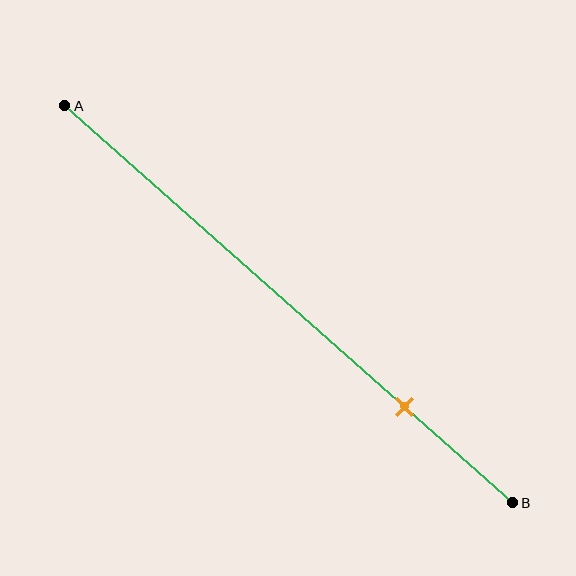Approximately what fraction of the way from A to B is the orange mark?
The orange mark is approximately 75% of the way from A to B.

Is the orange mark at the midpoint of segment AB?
No, the mark is at about 75% from A, not at the 50% midpoint.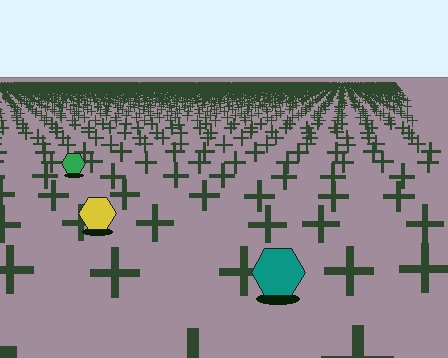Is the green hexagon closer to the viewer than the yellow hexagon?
No. The yellow hexagon is closer — you can tell from the texture gradient: the ground texture is coarser near it.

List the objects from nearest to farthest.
From nearest to farthest: the teal hexagon, the yellow hexagon, the green hexagon.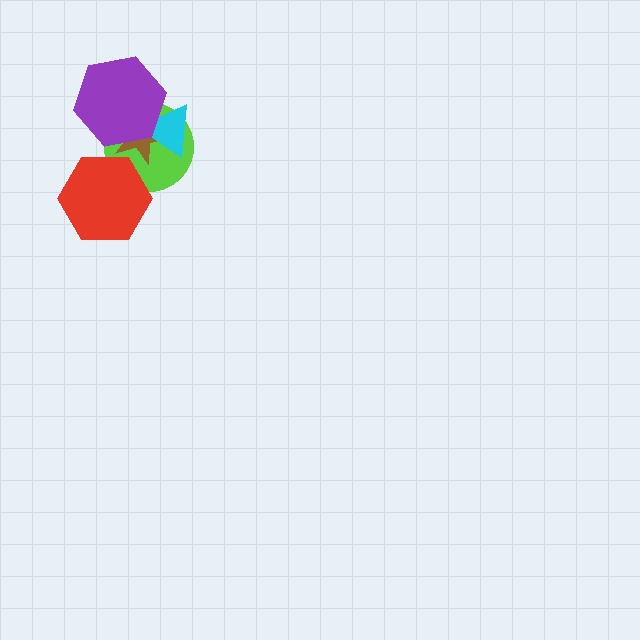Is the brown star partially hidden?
Yes, it is partially covered by another shape.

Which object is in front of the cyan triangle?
The purple hexagon is in front of the cyan triangle.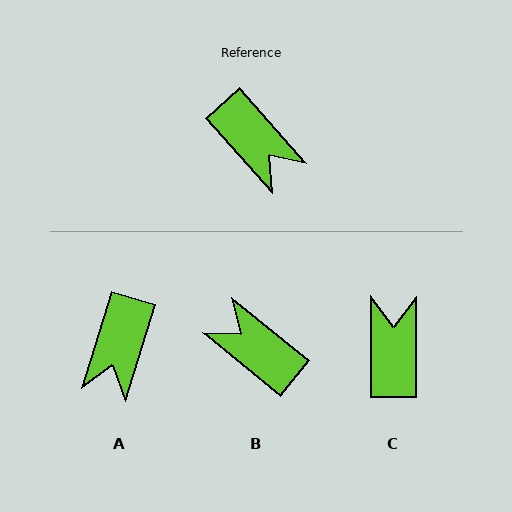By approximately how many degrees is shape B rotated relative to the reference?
Approximately 171 degrees clockwise.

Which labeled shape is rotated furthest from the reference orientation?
B, about 171 degrees away.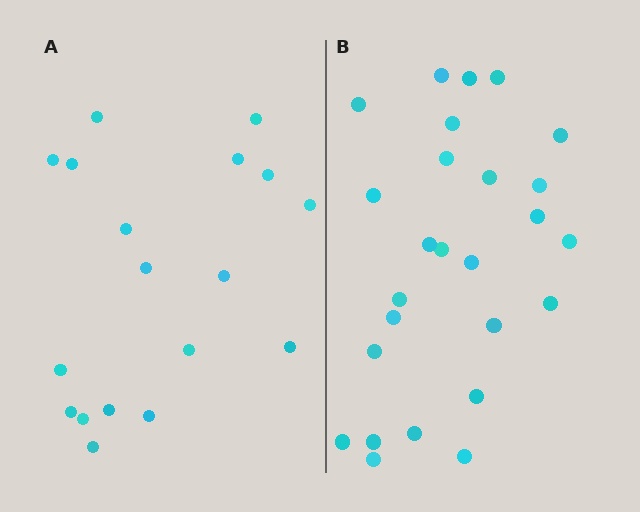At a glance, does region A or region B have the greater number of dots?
Region B (the right region) has more dots.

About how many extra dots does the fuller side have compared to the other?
Region B has roughly 8 or so more dots than region A.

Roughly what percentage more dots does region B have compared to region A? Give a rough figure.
About 45% more.